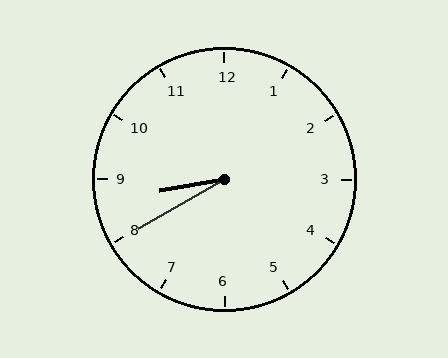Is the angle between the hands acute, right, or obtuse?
It is acute.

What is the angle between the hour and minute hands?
Approximately 20 degrees.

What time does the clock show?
8:40.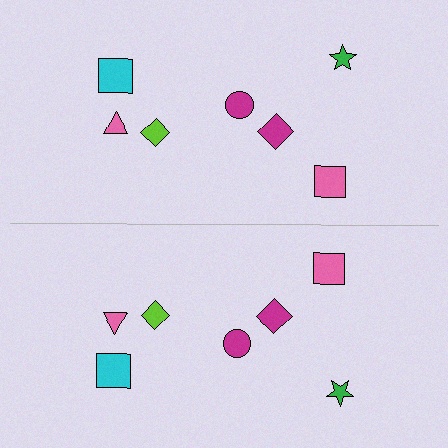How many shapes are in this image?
There are 14 shapes in this image.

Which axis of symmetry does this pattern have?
The pattern has a horizontal axis of symmetry running through the center of the image.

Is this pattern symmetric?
Yes, this pattern has bilateral (reflection) symmetry.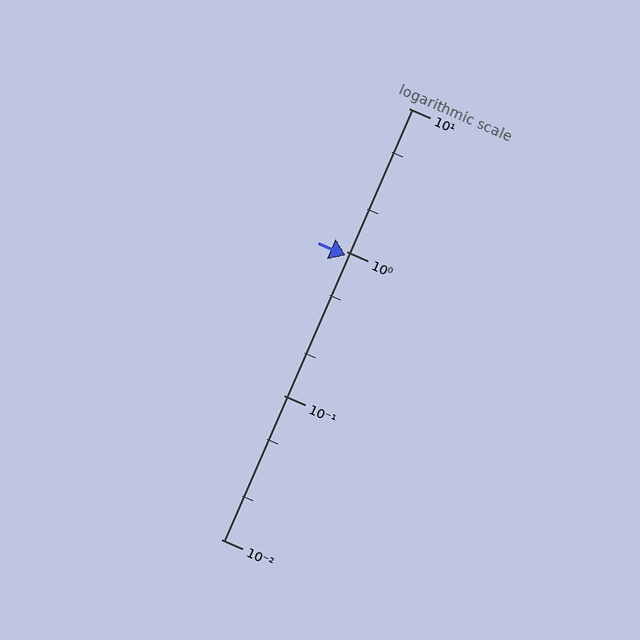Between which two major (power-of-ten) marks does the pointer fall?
The pointer is between 0.1 and 1.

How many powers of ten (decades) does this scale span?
The scale spans 3 decades, from 0.01 to 10.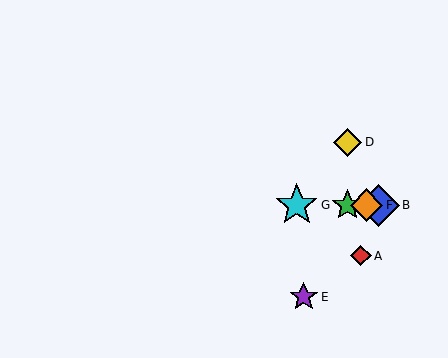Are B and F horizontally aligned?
Yes, both are at y≈205.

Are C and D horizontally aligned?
No, C is at y≈205 and D is at y≈142.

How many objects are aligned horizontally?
4 objects (B, C, F, G) are aligned horizontally.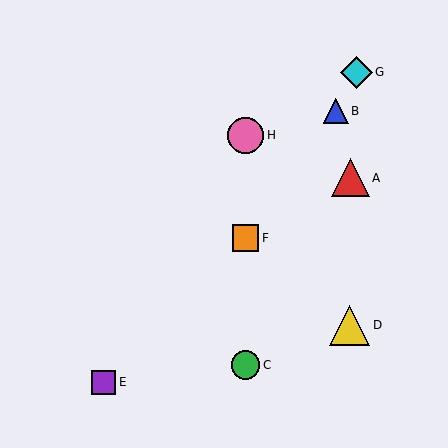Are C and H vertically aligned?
Yes, both are at x≈246.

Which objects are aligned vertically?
Objects C, F, H are aligned vertically.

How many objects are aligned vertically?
3 objects (C, F, H) are aligned vertically.